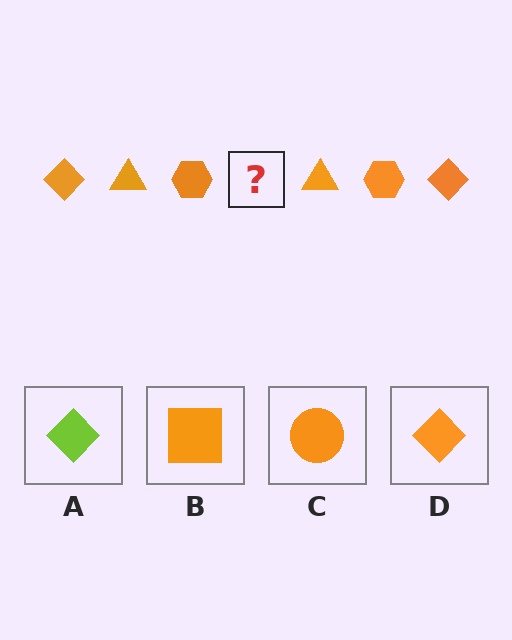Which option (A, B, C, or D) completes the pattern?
D.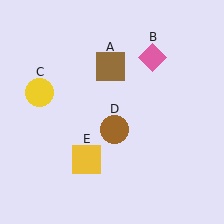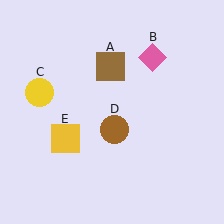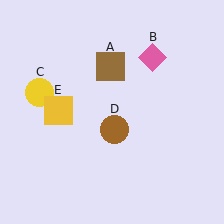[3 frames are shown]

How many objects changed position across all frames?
1 object changed position: yellow square (object E).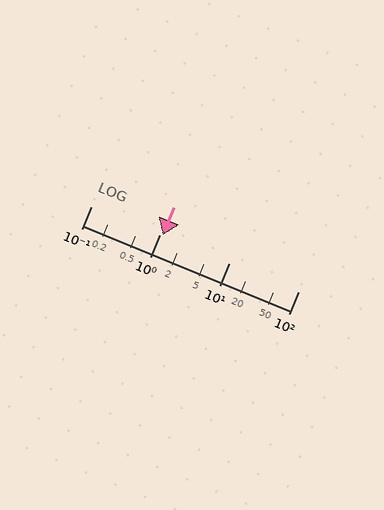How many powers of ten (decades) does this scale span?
The scale spans 3 decades, from 0.1 to 100.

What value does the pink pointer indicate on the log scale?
The pointer indicates approximately 1.1.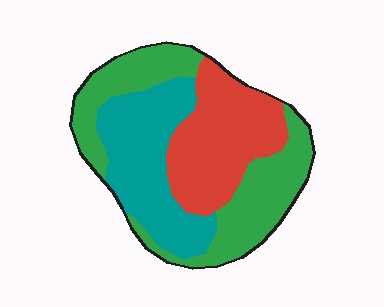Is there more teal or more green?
Green.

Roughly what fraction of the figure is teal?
Teal covers 31% of the figure.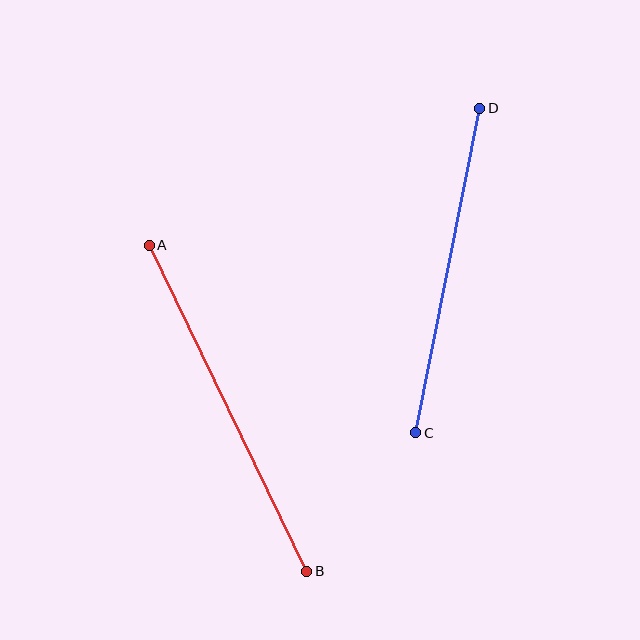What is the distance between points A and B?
The distance is approximately 362 pixels.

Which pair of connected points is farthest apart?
Points A and B are farthest apart.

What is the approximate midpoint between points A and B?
The midpoint is at approximately (228, 408) pixels.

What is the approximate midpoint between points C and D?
The midpoint is at approximately (448, 271) pixels.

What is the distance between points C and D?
The distance is approximately 331 pixels.